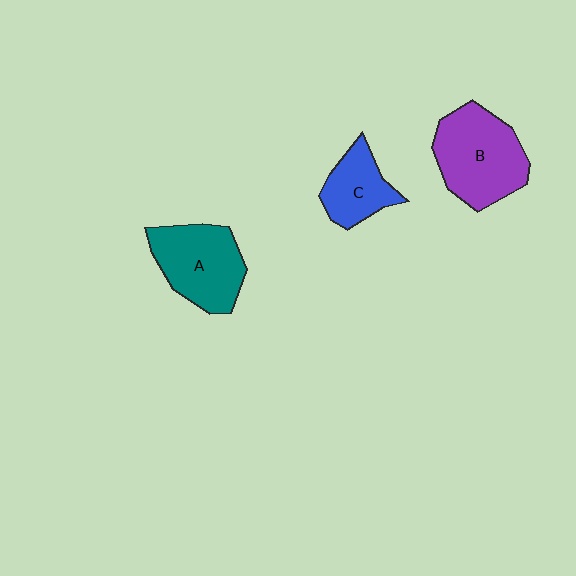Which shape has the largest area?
Shape B (purple).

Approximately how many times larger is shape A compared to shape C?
Approximately 1.5 times.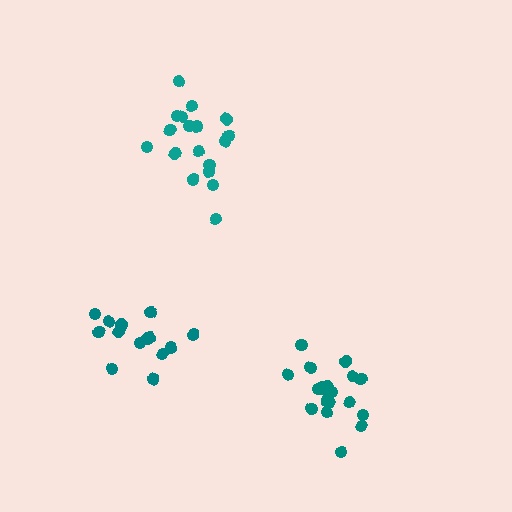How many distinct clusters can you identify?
There are 3 distinct clusters.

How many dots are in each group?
Group 1: 19 dots, Group 2: 15 dots, Group 3: 19 dots (53 total).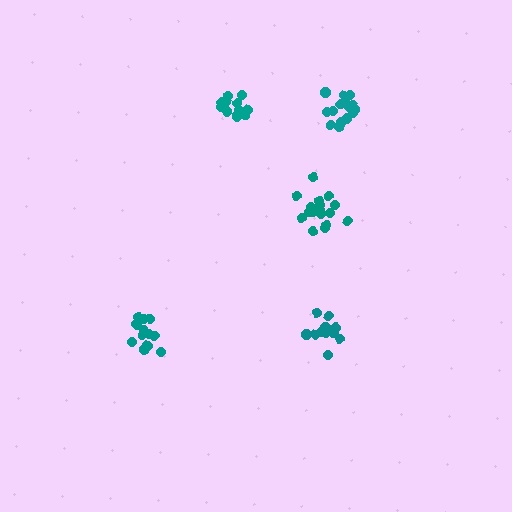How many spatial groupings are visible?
There are 5 spatial groupings.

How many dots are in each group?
Group 1: 12 dots, Group 2: 14 dots, Group 3: 16 dots, Group 4: 13 dots, Group 5: 18 dots (73 total).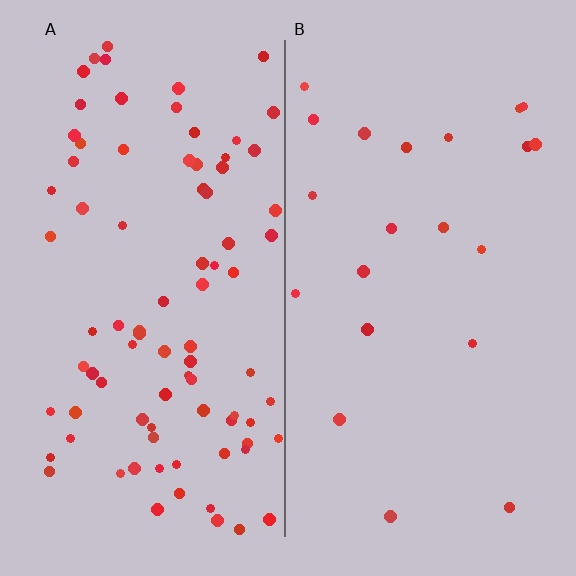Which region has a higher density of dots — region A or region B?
A (the left).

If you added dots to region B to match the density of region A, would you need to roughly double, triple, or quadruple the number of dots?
Approximately quadruple.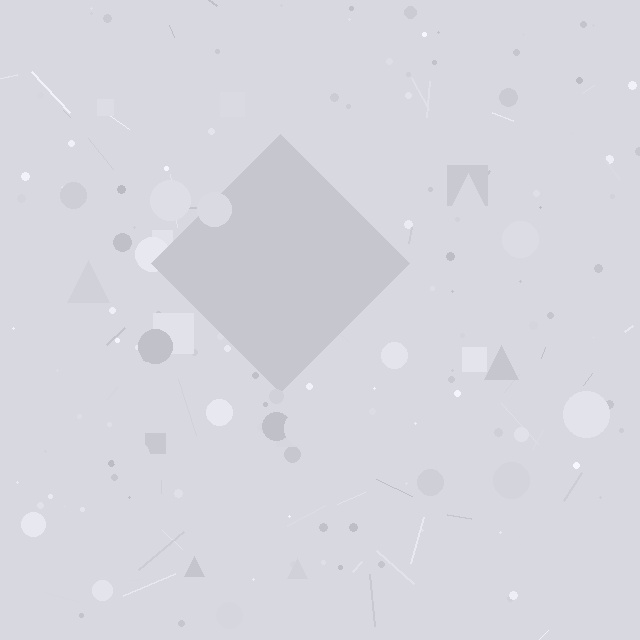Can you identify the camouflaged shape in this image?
The camouflaged shape is a diamond.